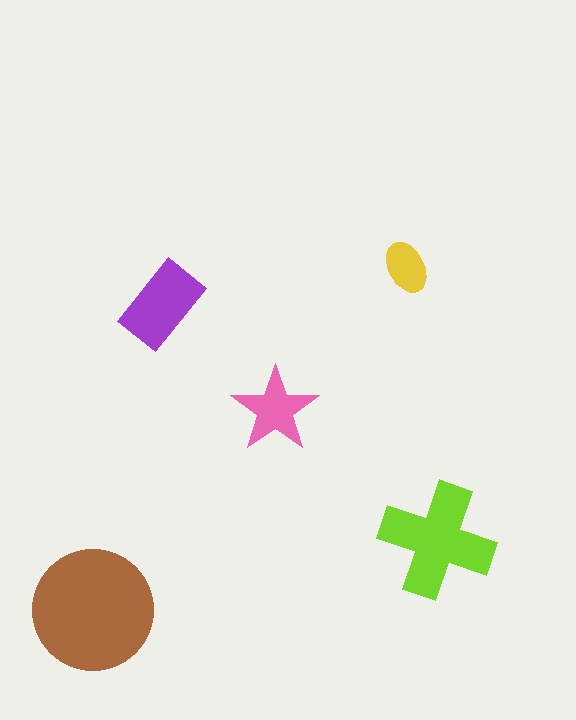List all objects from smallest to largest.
The yellow ellipse, the pink star, the purple rectangle, the lime cross, the brown circle.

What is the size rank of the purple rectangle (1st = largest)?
3rd.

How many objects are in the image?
There are 5 objects in the image.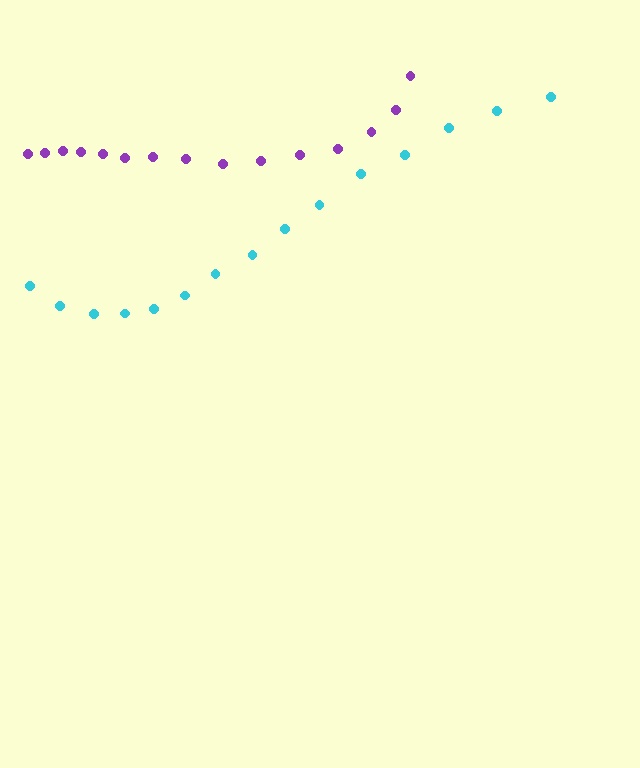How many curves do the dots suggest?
There are 2 distinct paths.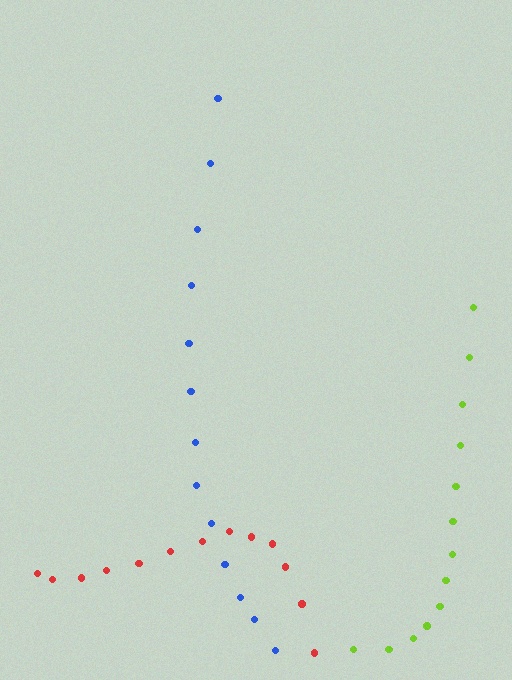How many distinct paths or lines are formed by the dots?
There are 3 distinct paths.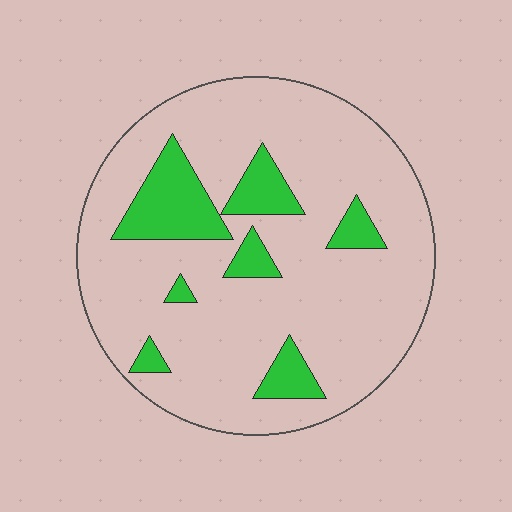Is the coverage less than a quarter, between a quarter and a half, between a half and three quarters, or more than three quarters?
Less than a quarter.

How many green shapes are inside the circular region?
7.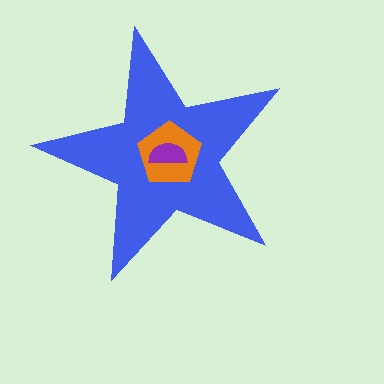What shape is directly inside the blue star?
The orange pentagon.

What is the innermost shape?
The purple semicircle.